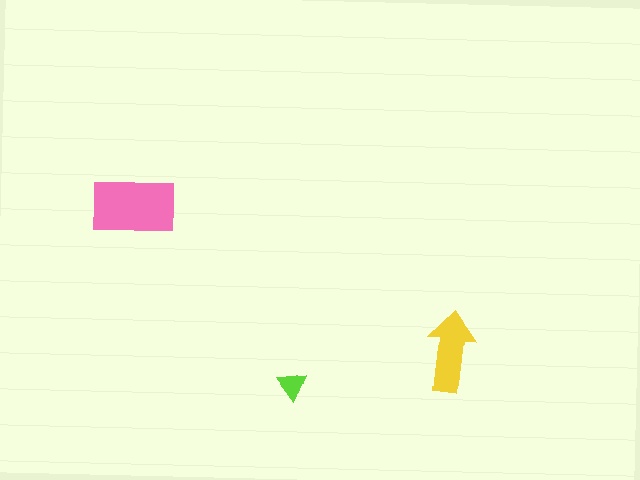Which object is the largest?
The pink rectangle.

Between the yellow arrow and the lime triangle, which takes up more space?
The yellow arrow.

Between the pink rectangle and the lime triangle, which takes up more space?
The pink rectangle.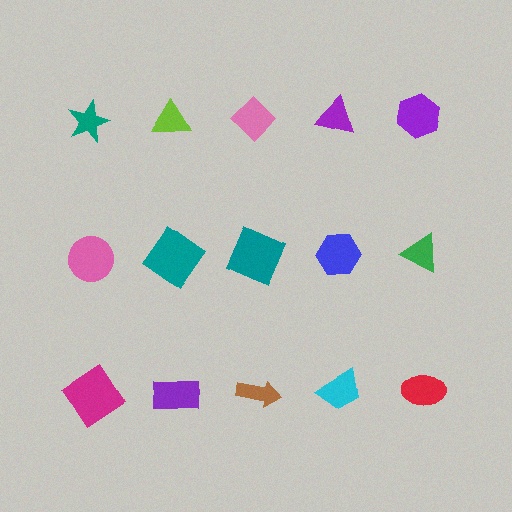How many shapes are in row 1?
5 shapes.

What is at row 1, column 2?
A lime triangle.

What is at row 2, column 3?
A teal square.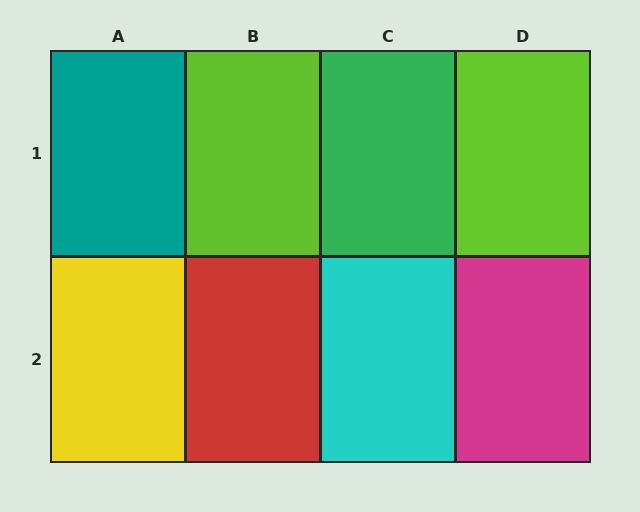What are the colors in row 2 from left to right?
Yellow, red, cyan, magenta.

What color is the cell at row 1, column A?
Teal.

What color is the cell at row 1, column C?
Green.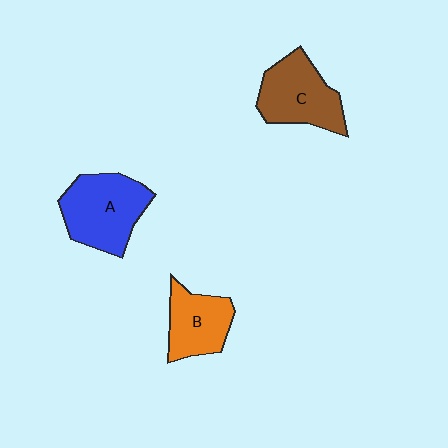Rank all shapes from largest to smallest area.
From largest to smallest: A (blue), C (brown), B (orange).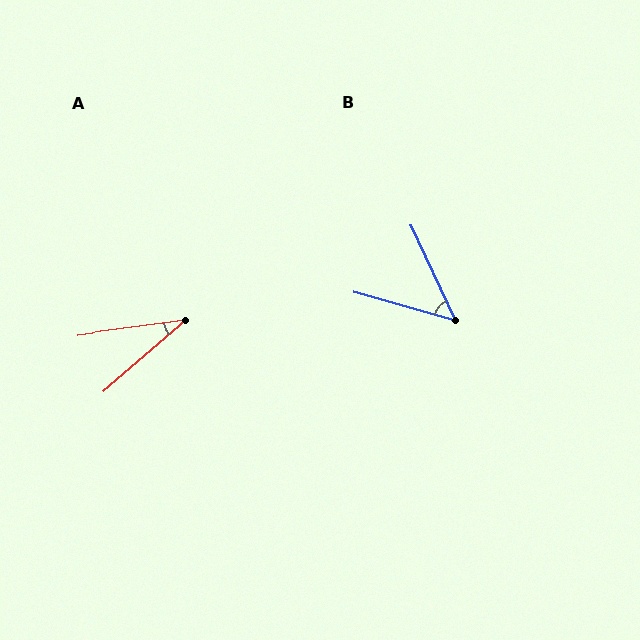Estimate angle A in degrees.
Approximately 33 degrees.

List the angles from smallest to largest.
A (33°), B (50°).